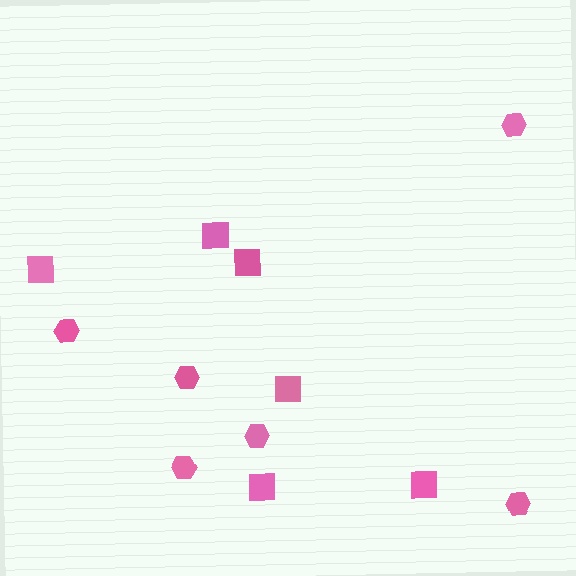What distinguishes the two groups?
There are 2 groups: one group of hexagons (6) and one group of squares (6).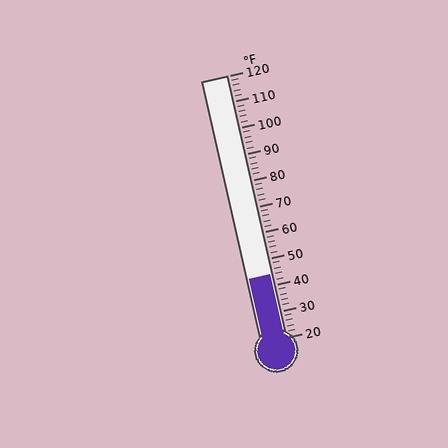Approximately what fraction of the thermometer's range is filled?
The thermometer is filled to approximately 25% of its range.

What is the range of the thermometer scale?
The thermometer scale ranges from 20°F to 120°F.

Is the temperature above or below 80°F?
The temperature is below 80°F.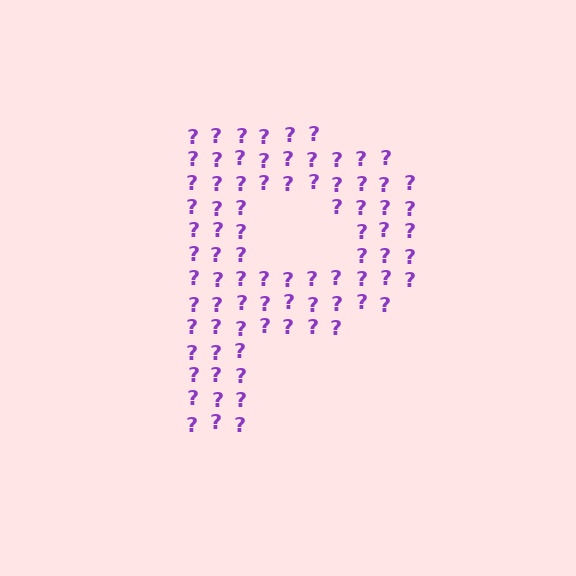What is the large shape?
The large shape is the letter P.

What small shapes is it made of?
It is made of small question marks.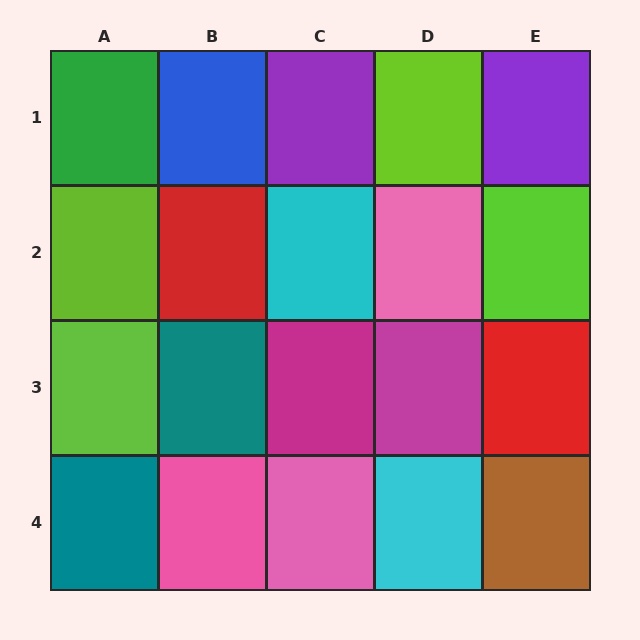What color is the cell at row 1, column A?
Green.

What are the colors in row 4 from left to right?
Teal, pink, pink, cyan, brown.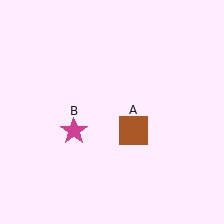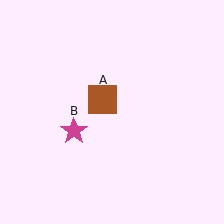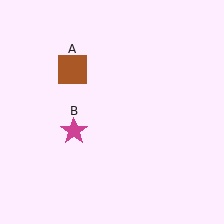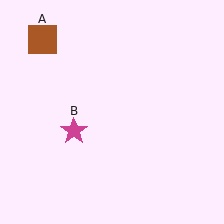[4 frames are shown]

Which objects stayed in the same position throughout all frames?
Magenta star (object B) remained stationary.